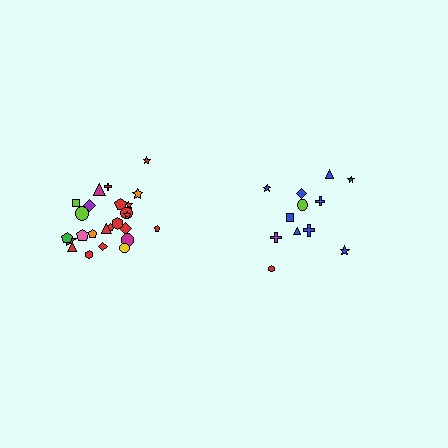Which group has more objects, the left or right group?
The left group.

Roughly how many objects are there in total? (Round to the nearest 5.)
Roughly 35 objects in total.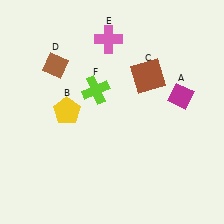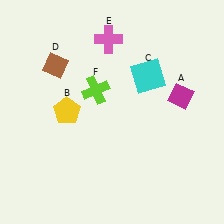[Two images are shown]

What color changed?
The square (C) changed from brown in Image 1 to cyan in Image 2.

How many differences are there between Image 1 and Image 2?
There is 1 difference between the two images.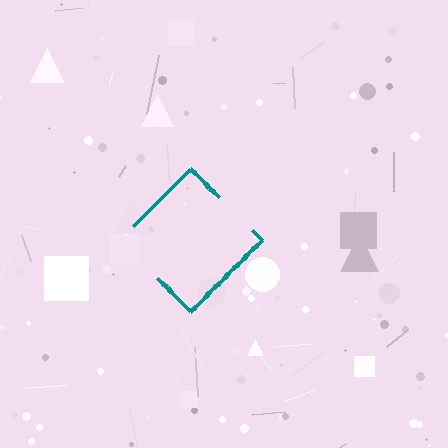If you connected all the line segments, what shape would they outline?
They would outline a diamond.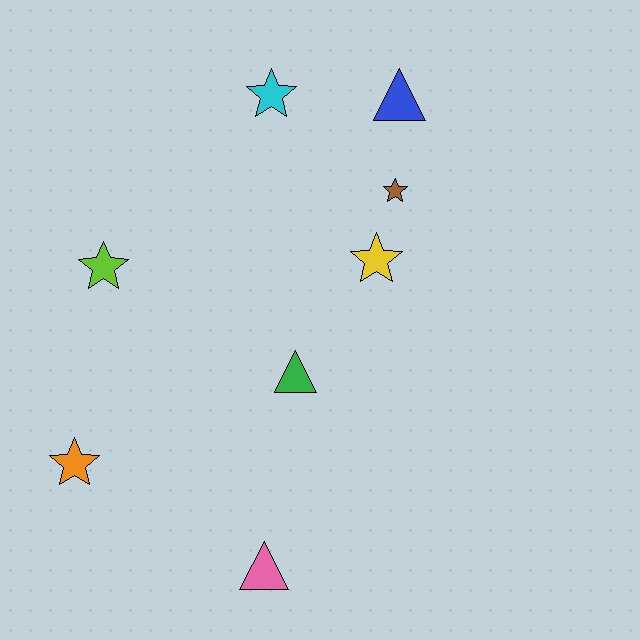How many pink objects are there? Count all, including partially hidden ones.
There is 1 pink object.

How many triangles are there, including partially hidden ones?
There are 3 triangles.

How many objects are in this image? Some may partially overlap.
There are 8 objects.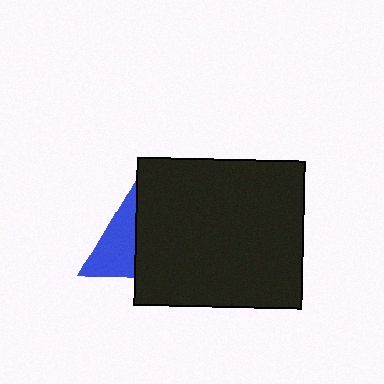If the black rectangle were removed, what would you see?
You would see the complete blue triangle.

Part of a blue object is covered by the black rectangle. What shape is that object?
It is a triangle.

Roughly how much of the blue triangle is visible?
A small part of it is visible (roughly 38%).